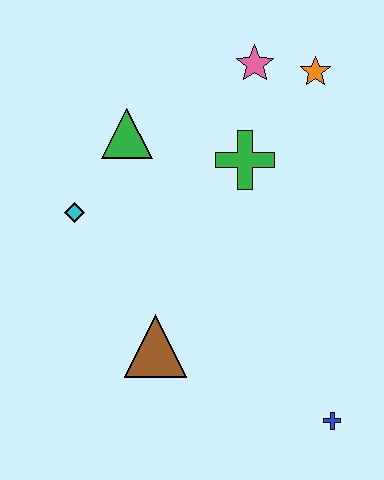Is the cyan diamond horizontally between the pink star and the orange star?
No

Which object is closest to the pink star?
The orange star is closest to the pink star.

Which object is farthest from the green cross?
The blue cross is farthest from the green cross.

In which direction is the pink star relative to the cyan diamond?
The pink star is to the right of the cyan diamond.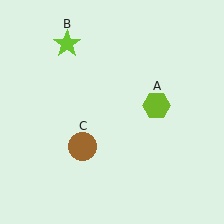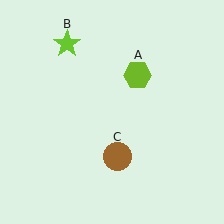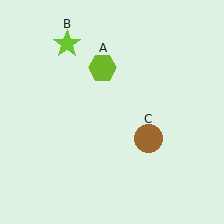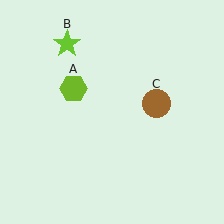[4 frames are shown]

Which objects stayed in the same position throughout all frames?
Lime star (object B) remained stationary.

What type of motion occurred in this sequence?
The lime hexagon (object A), brown circle (object C) rotated counterclockwise around the center of the scene.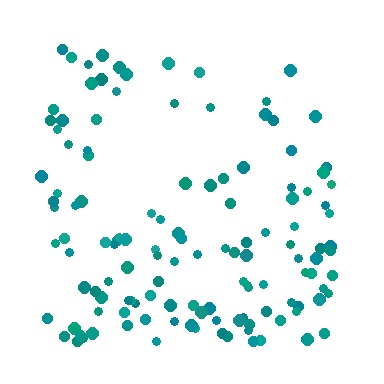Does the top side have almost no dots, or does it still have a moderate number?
Still a moderate number, just noticeably fewer than the bottom.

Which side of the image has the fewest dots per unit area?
The top.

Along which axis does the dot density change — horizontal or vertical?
Vertical.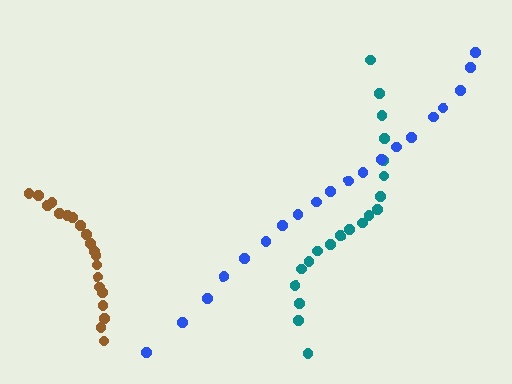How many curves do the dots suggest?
There are 3 distinct paths.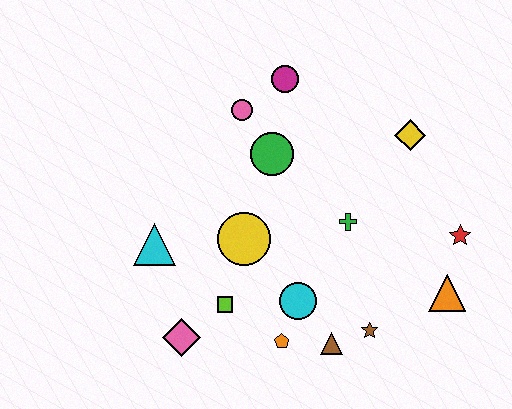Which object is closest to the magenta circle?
The pink circle is closest to the magenta circle.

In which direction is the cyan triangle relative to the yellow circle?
The cyan triangle is to the left of the yellow circle.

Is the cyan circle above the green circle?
No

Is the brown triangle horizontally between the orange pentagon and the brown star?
Yes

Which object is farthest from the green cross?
The pink diamond is farthest from the green cross.